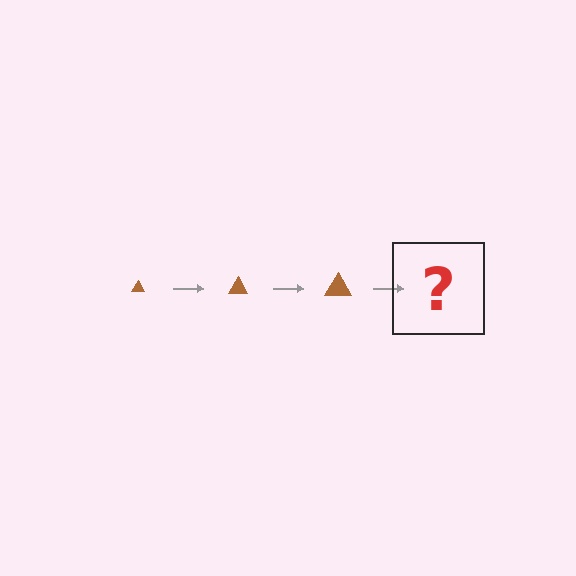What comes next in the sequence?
The next element should be a brown triangle, larger than the previous one.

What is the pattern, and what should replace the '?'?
The pattern is that the triangle gets progressively larger each step. The '?' should be a brown triangle, larger than the previous one.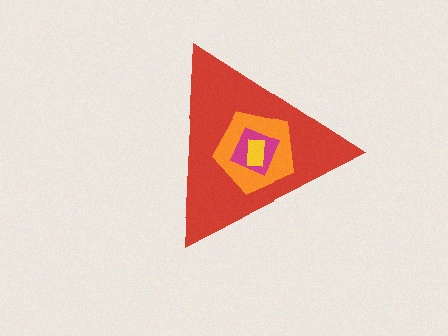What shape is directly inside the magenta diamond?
The yellow rectangle.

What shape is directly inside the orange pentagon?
The magenta diamond.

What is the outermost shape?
The red triangle.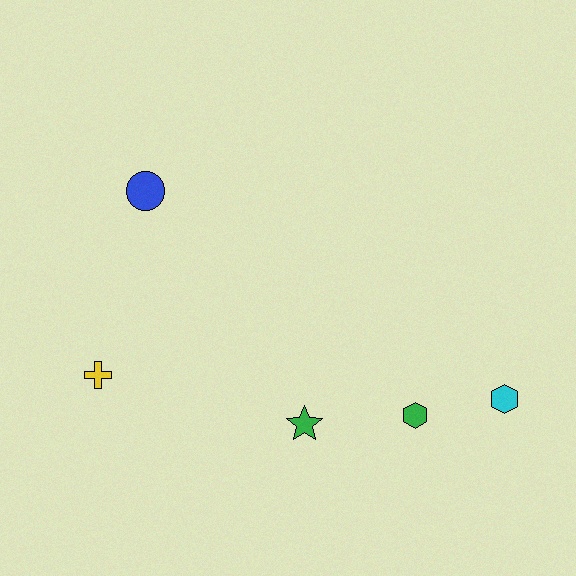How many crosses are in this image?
There is 1 cross.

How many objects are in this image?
There are 5 objects.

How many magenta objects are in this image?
There are no magenta objects.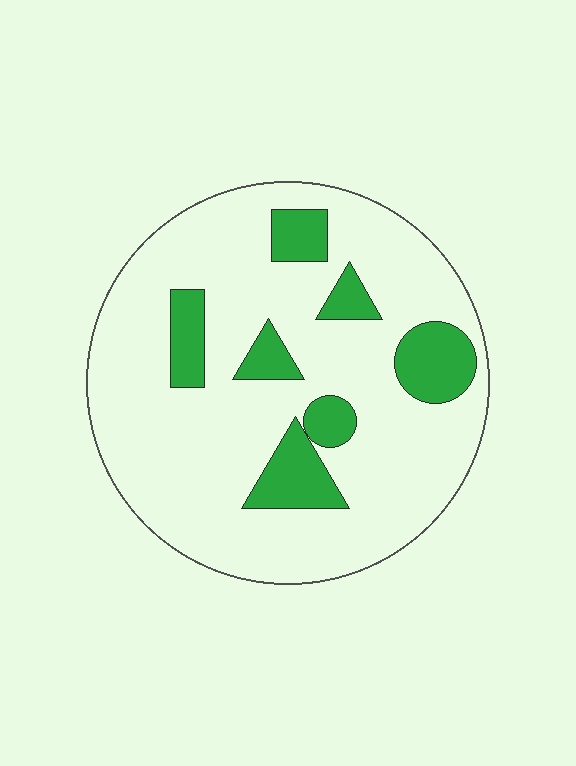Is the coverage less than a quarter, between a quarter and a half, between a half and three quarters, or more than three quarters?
Less than a quarter.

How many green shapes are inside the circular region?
7.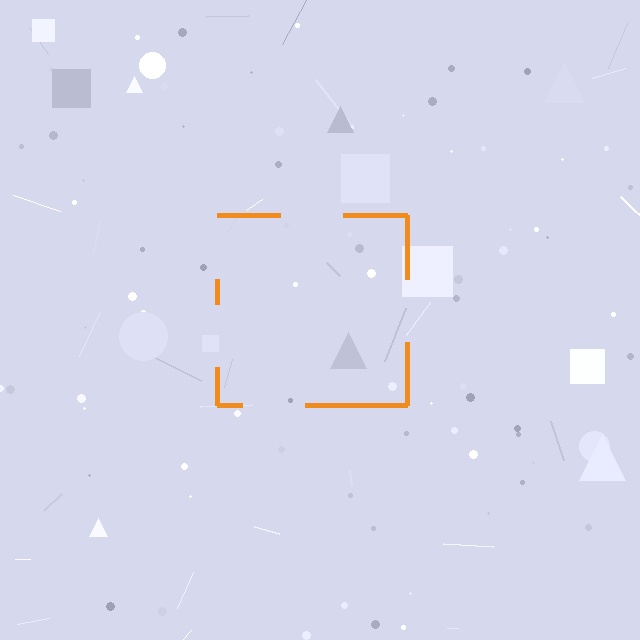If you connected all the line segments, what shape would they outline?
They would outline a square.